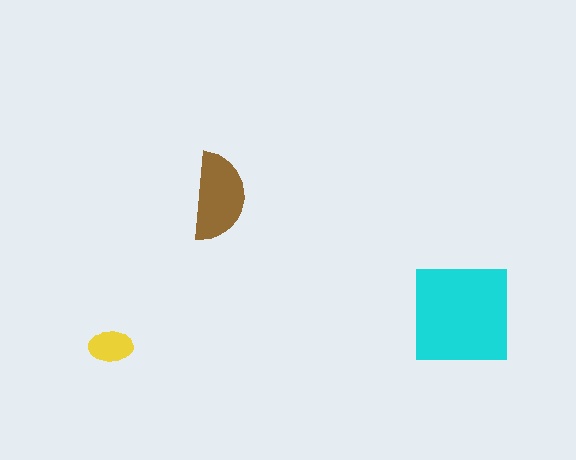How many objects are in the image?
There are 3 objects in the image.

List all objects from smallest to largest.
The yellow ellipse, the brown semicircle, the cyan square.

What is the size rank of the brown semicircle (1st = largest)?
2nd.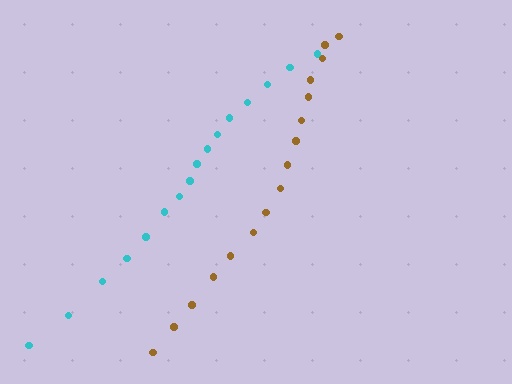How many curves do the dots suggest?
There are 2 distinct paths.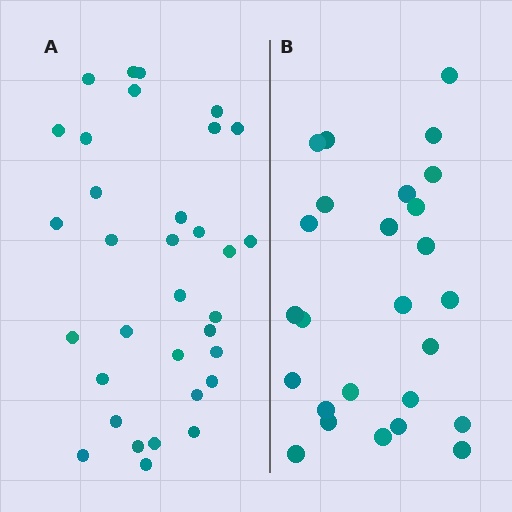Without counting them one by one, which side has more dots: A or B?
Region A (the left region) has more dots.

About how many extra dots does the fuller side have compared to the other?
Region A has roughly 8 or so more dots than region B.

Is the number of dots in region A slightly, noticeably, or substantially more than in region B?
Region A has noticeably more, but not dramatically so. The ratio is roughly 1.3 to 1.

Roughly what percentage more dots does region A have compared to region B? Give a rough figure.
About 25% more.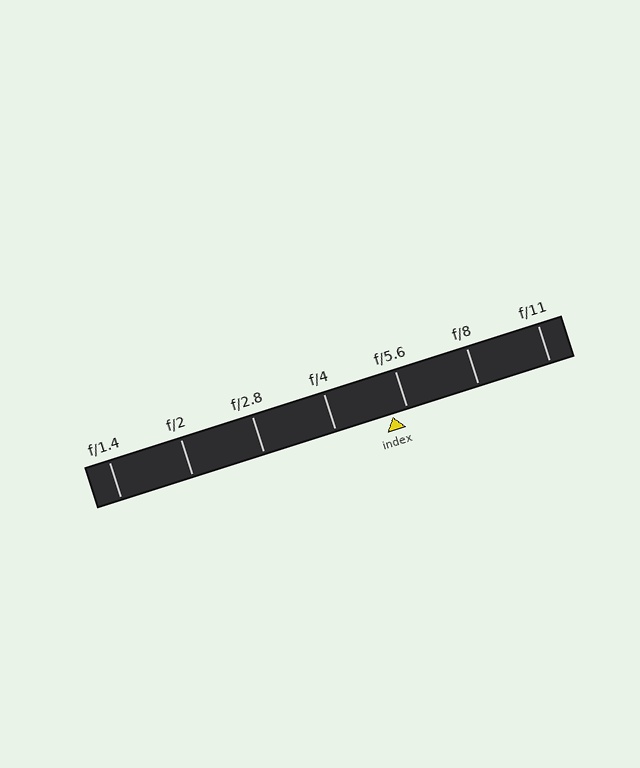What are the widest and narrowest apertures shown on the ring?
The widest aperture shown is f/1.4 and the narrowest is f/11.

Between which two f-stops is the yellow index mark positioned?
The index mark is between f/4 and f/5.6.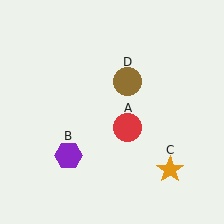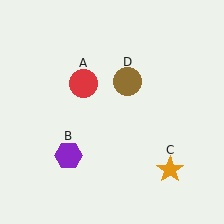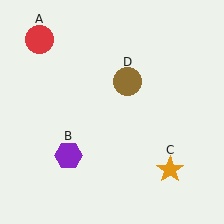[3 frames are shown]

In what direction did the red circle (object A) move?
The red circle (object A) moved up and to the left.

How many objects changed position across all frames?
1 object changed position: red circle (object A).